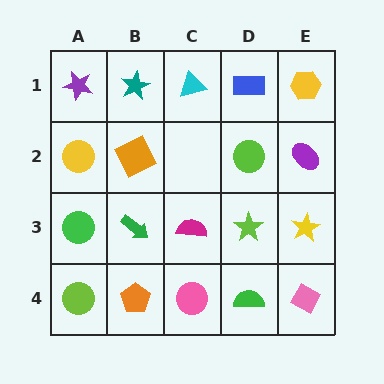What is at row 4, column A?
A lime circle.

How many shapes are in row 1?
5 shapes.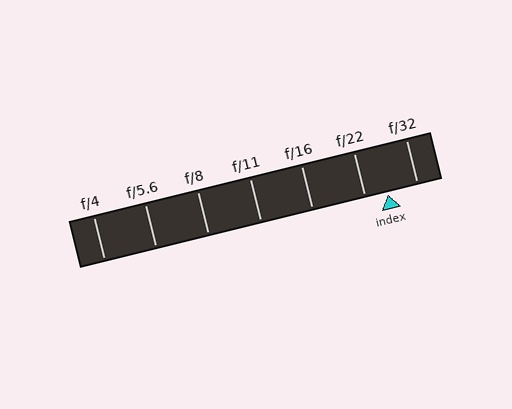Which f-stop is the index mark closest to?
The index mark is closest to f/22.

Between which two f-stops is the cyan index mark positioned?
The index mark is between f/22 and f/32.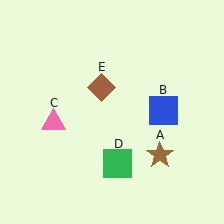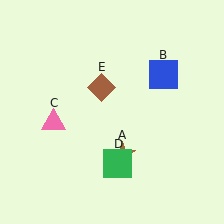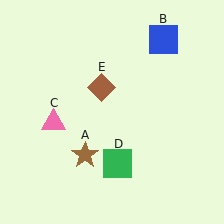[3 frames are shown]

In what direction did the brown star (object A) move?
The brown star (object A) moved left.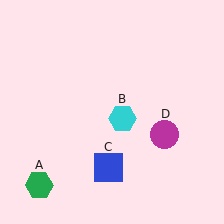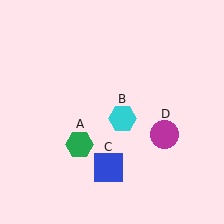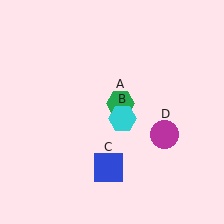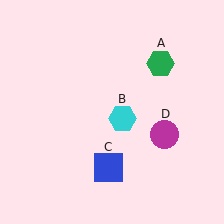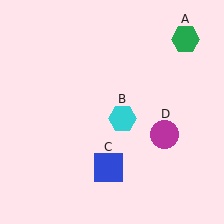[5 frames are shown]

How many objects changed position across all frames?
1 object changed position: green hexagon (object A).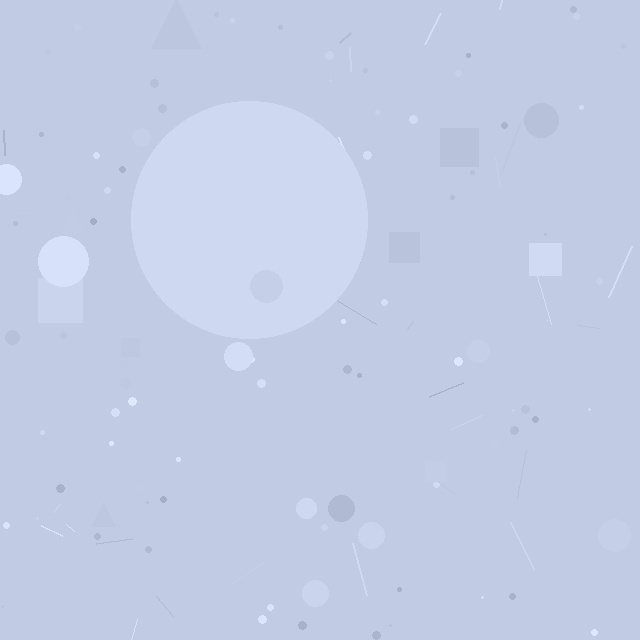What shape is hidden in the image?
A circle is hidden in the image.